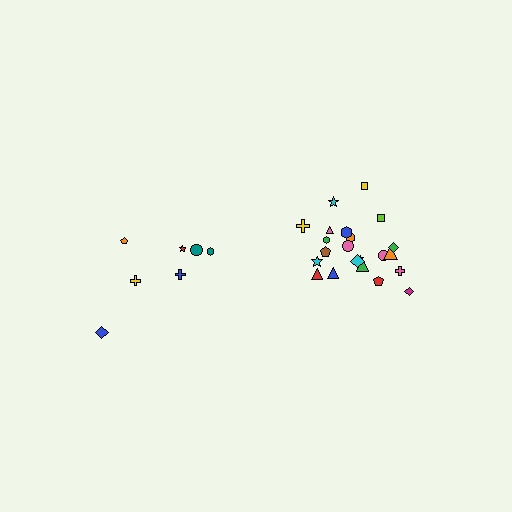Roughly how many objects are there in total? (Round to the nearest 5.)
Roughly 30 objects in total.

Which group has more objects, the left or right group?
The right group.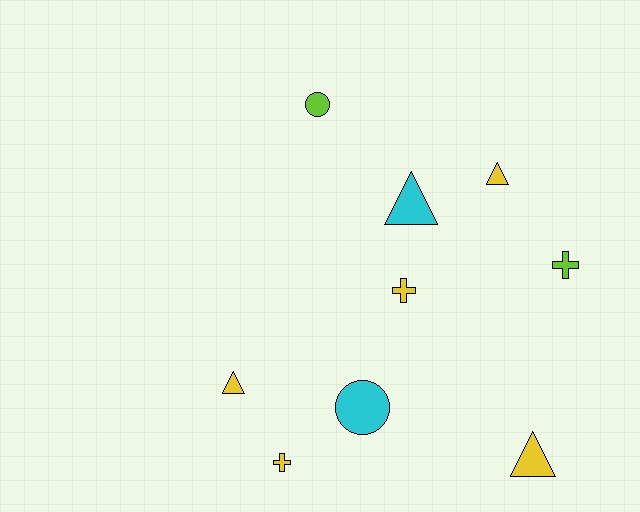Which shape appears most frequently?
Triangle, with 4 objects.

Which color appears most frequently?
Yellow, with 5 objects.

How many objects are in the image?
There are 9 objects.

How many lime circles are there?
There is 1 lime circle.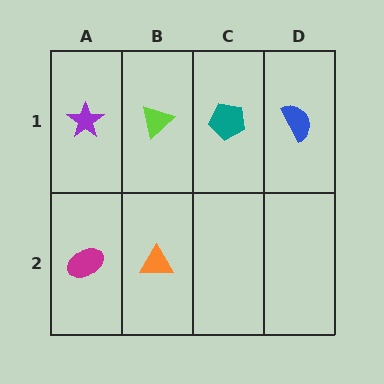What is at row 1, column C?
A teal pentagon.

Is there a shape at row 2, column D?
No, that cell is empty.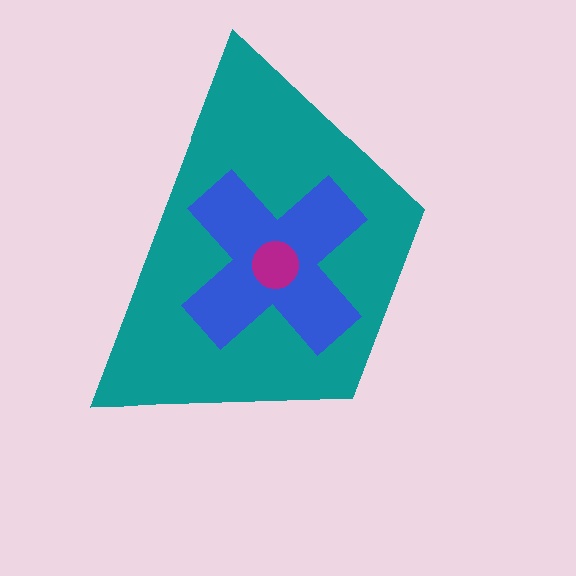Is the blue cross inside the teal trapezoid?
Yes.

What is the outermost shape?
The teal trapezoid.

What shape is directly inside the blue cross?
The magenta circle.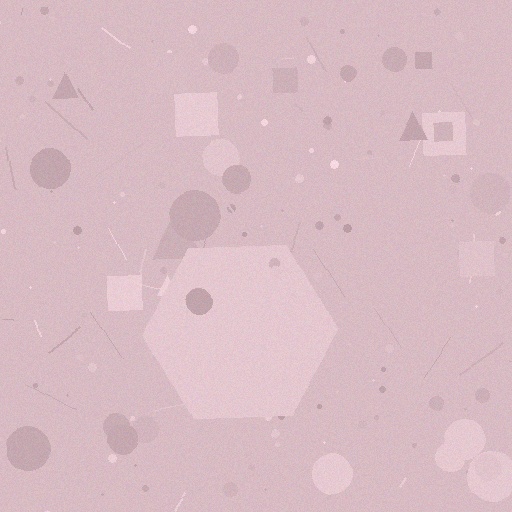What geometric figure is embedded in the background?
A hexagon is embedded in the background.